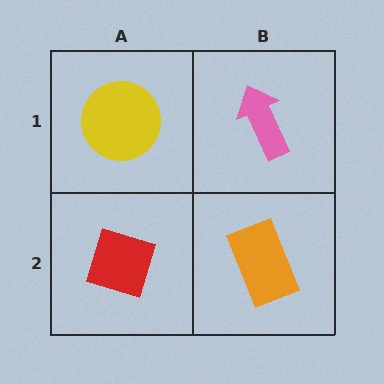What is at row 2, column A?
A red diamond.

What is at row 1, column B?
A pink arrow.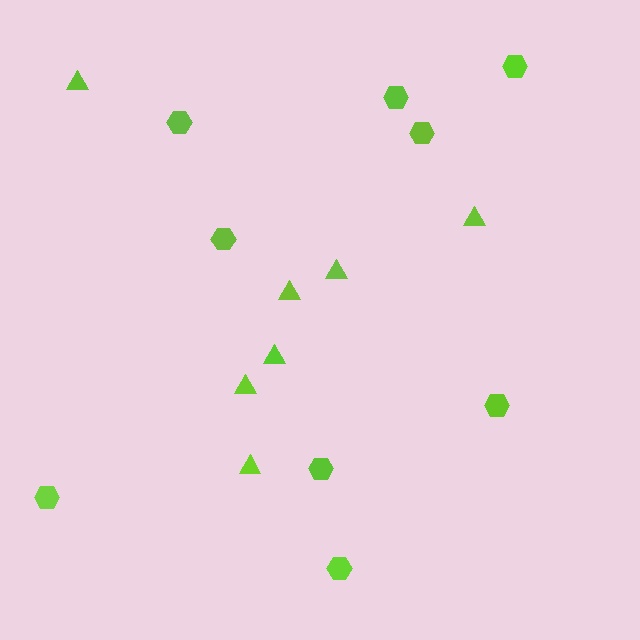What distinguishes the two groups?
There are 2 groups: one group of triangles (7) and one group of hexagons (9).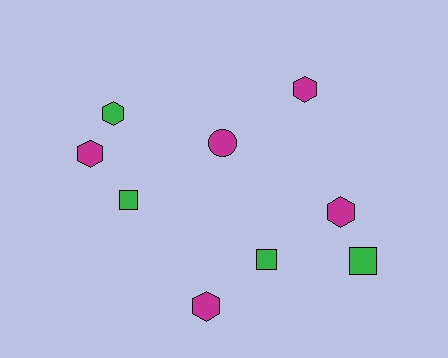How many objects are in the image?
There are 9 objects.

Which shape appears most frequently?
Hexagon, with 5 objects.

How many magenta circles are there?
There is 1 magenta circle.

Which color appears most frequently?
Magenta, with 5 objects.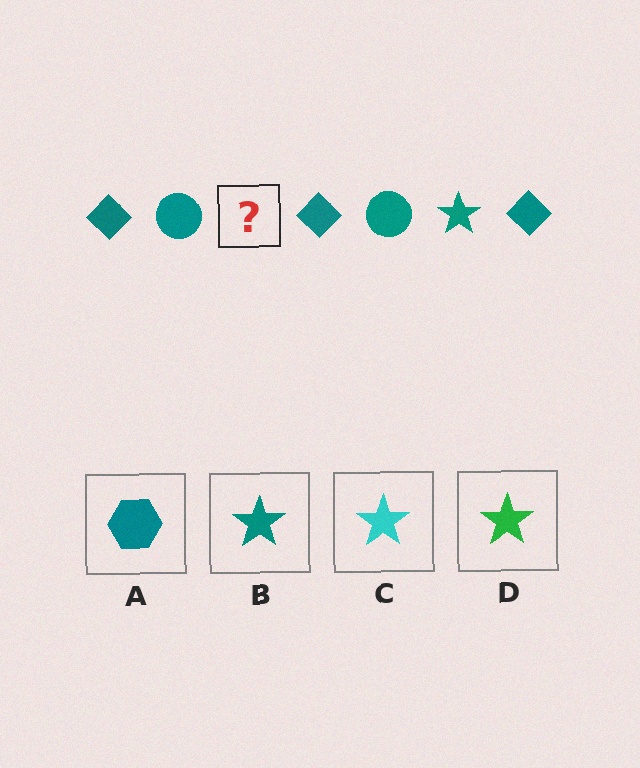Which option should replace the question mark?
Option B.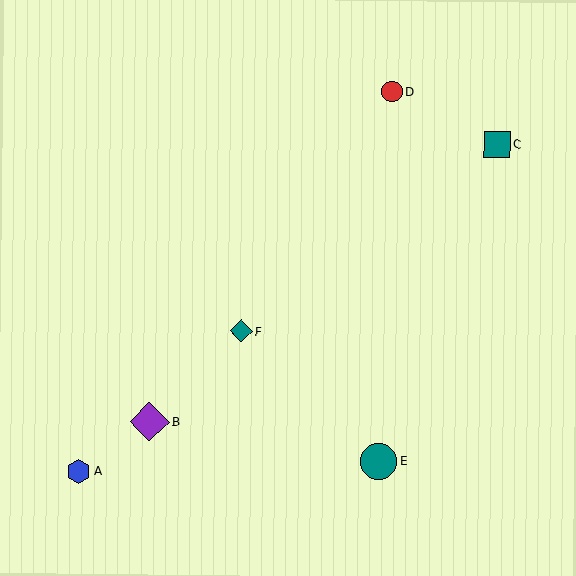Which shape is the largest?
The purple diamond (labeled B) is the largest.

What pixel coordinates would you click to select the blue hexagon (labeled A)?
Click at (79, 471) to select the blue hexagon A.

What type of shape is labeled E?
Shape E is a teal circle.